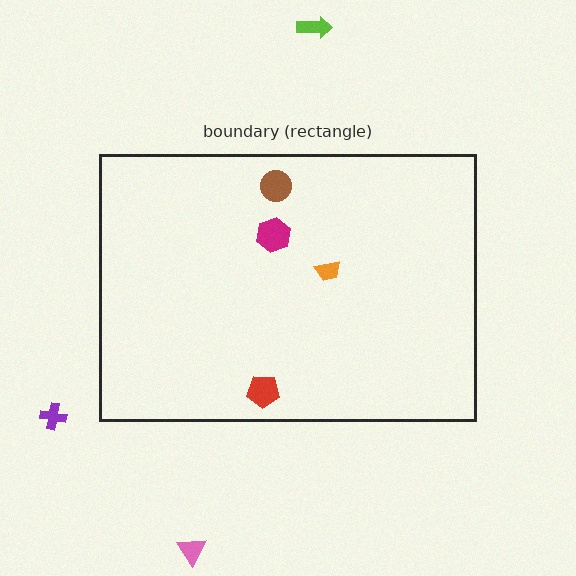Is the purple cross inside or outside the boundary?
Outside.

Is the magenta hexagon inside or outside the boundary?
Inside.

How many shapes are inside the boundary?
4 inside, 3 outside.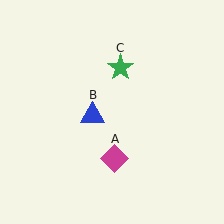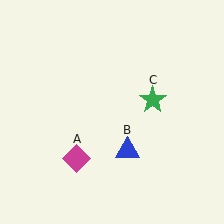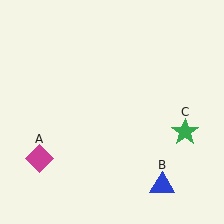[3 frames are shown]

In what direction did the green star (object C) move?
The green star (object C) moved down and to the right.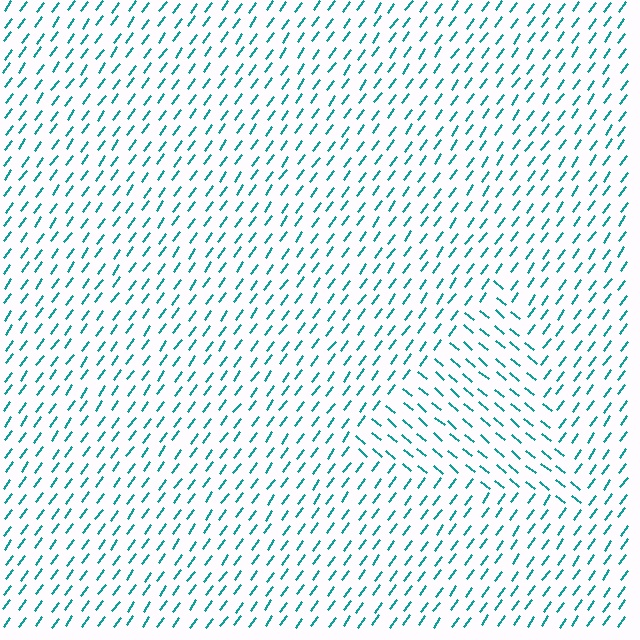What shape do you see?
I see a triangle.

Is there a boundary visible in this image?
Yes, there is a texture boundary formed by a change in line orientation.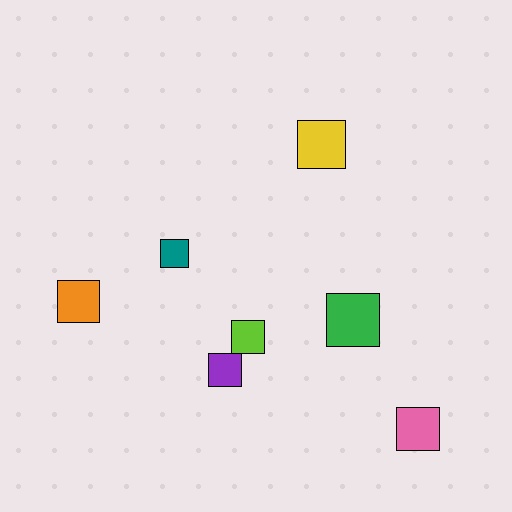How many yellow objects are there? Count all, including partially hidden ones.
There is 1 yellow object.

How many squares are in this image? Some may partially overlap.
There are 7 squares.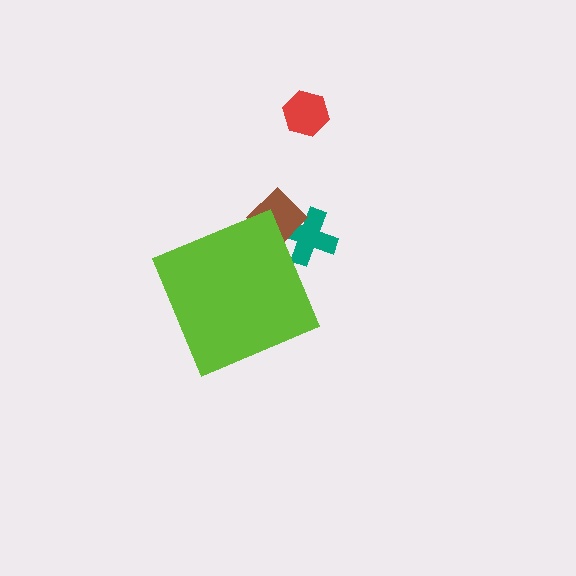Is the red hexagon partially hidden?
No, the red hexagon is fully visible.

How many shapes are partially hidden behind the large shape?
2 shapes are partially hidden.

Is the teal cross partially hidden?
Yes, the teal cross is partially hidden behind the lime diamond.